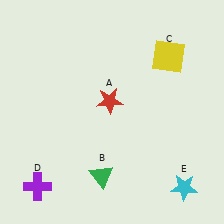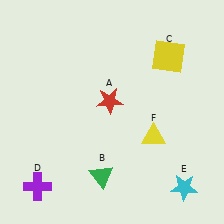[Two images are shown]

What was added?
A yellow triangle (F) was added in Image 2.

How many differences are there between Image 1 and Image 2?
There is 1 difference between the two images.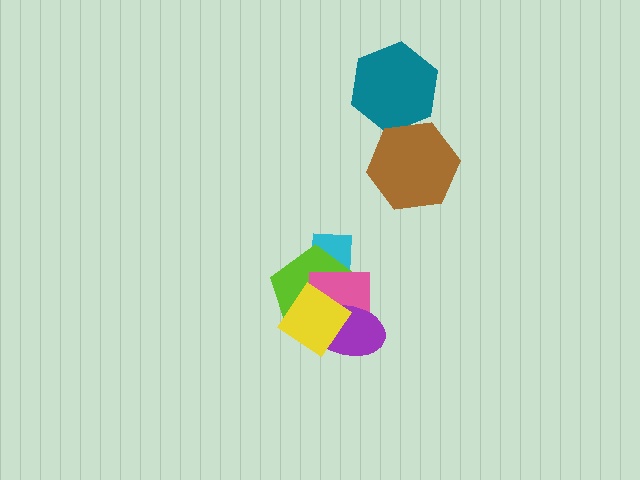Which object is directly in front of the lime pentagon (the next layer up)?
The pink square is directly in front of the lime pentagon.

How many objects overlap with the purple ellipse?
3 objects overlap with the purple ellipse.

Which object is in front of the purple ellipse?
The yellow diamond is in front of the purple ellipse.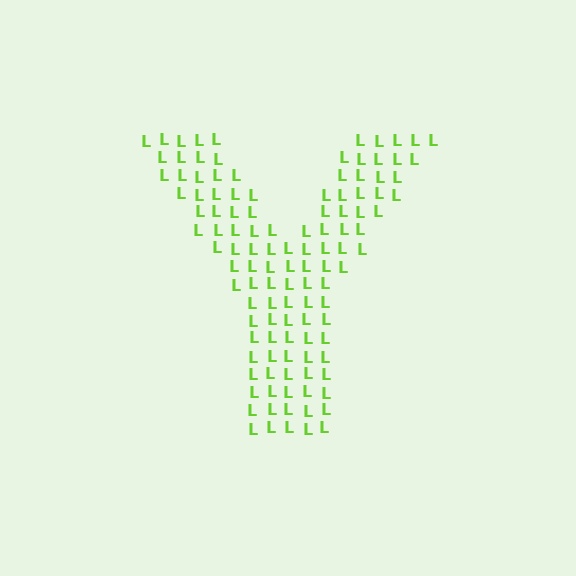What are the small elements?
The small elements are letter L's.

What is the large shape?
The large shape is the letter Y.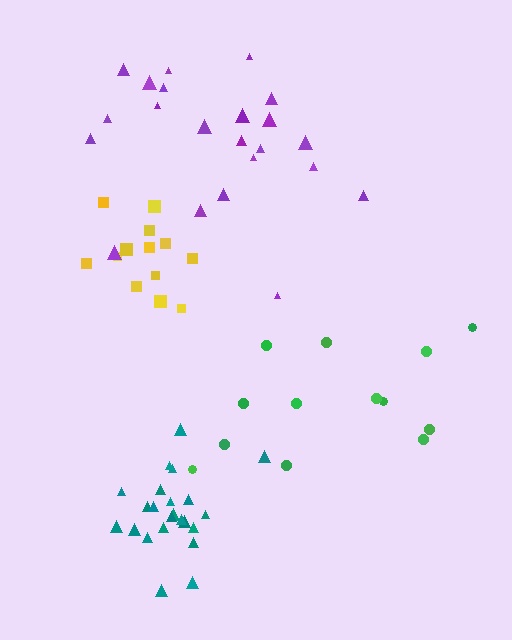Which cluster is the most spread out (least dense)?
Green.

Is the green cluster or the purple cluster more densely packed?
Purple.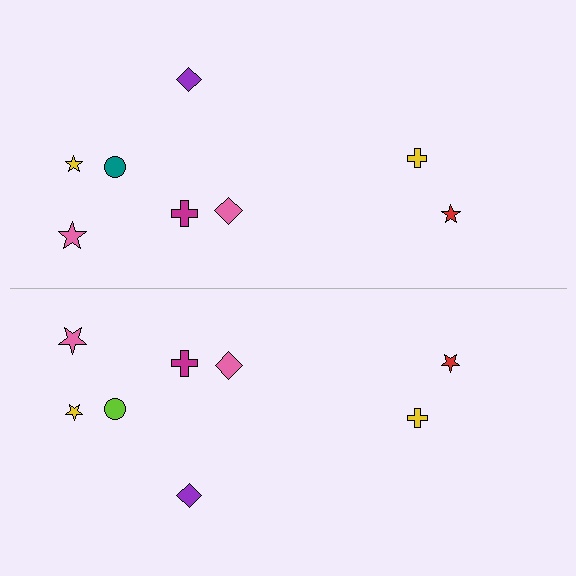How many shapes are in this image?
There are 16 shapes in this image.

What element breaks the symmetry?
The lime circle on the bottom side breaks the symmetry — its mirror counterpart is teal.